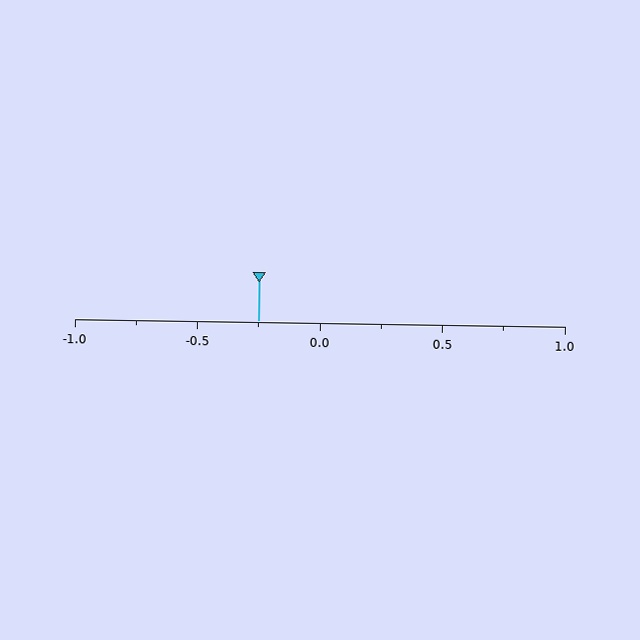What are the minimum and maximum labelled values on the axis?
The axis runs from -1.0 to 1.0.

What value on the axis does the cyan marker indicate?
The marker indicates approximately -0.25.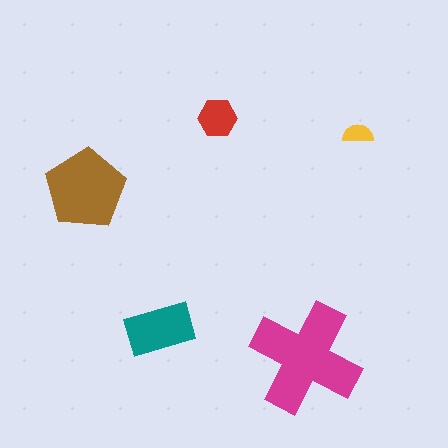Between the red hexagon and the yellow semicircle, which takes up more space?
The red hexagon.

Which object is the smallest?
The yellow semicircle.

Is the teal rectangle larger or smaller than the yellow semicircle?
Larger.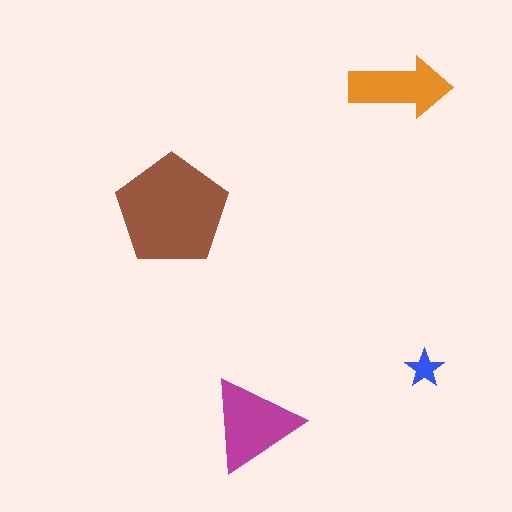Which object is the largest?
The brown pentagon.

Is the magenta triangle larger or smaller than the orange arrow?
Larger.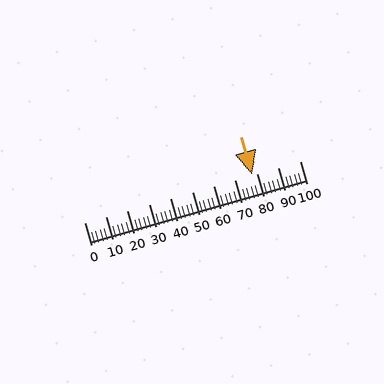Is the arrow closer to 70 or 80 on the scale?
The arrow is closer to 80.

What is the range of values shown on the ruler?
The ruler shows values from 0 to 100.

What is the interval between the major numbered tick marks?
The major tick marks are spaced 10 units apart.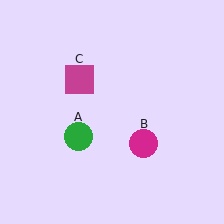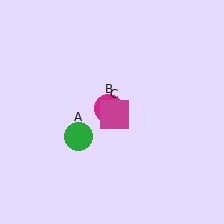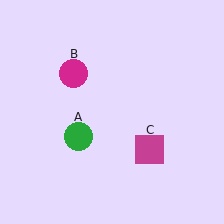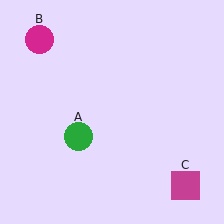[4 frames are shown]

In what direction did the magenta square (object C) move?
The magenta square (object C) moved down and to the right.